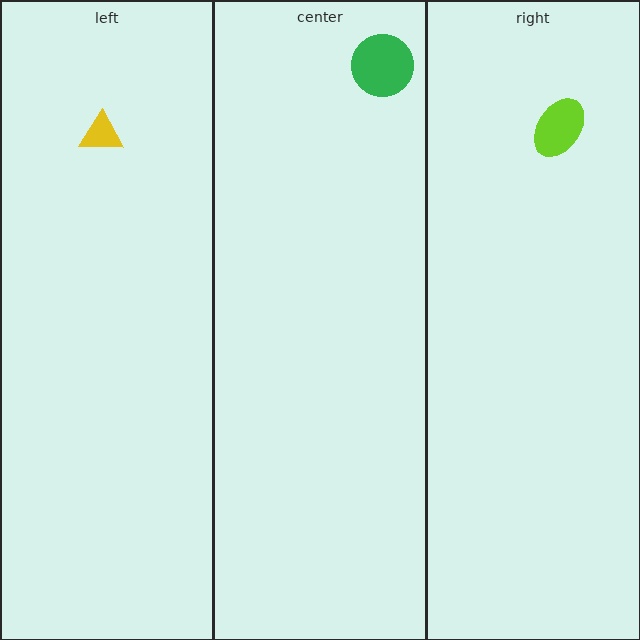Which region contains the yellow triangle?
The left region.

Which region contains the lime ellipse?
The right region.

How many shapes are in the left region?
1.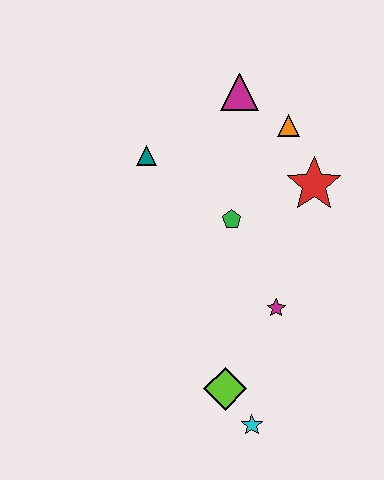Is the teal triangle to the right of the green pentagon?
No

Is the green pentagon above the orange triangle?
No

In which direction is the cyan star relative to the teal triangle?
The cyan star is below the teal triangle.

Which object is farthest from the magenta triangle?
The cyan star is farthest from the magenta triangle.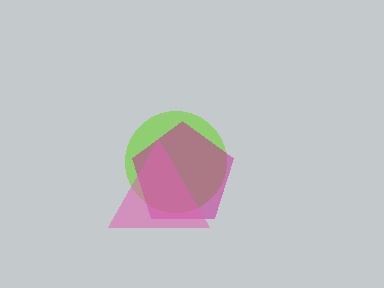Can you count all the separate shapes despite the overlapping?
Yes, there are 3 separate shapes.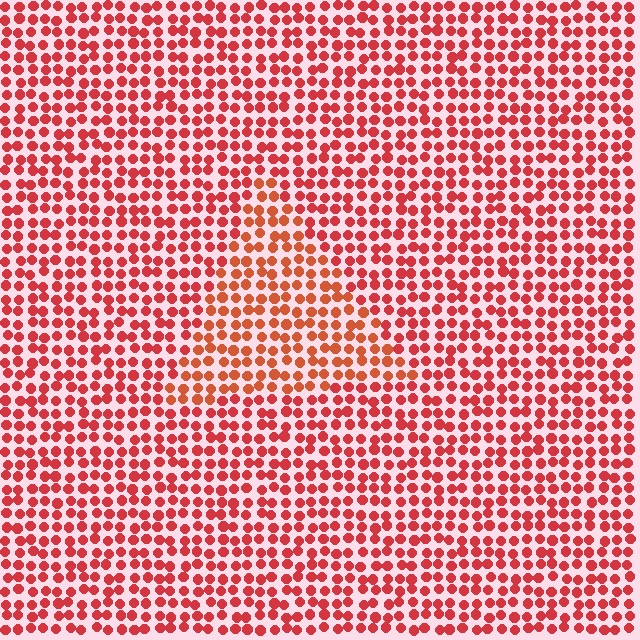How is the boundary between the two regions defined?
The boundary is defined purely by a slight shift in hue (about 18 degrees). Spacing, size, and orientation are identical on both sides.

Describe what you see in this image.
The image is filled with small red elements in a uniform arrangement. A triangle-shaped region is visible where the elements are tinted to a slightly different hue, forming a subtle color boundary.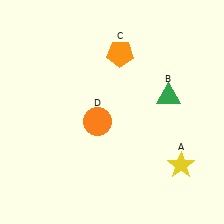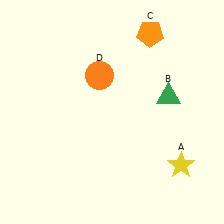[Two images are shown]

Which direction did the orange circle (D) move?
The orange circle (D) moved up.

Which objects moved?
The objects that moved are: the orange pentagon (C), the orange circle (D).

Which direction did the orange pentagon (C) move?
The orange pentagon (C) moved right.